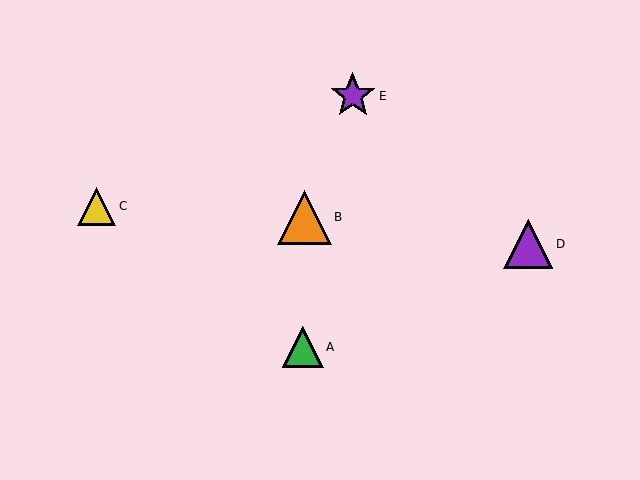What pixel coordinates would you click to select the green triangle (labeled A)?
Click at (303, 347) to select the green triangle A.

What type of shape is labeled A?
Shape A is a green triangle.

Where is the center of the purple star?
The center of the purple star is at (353, 96).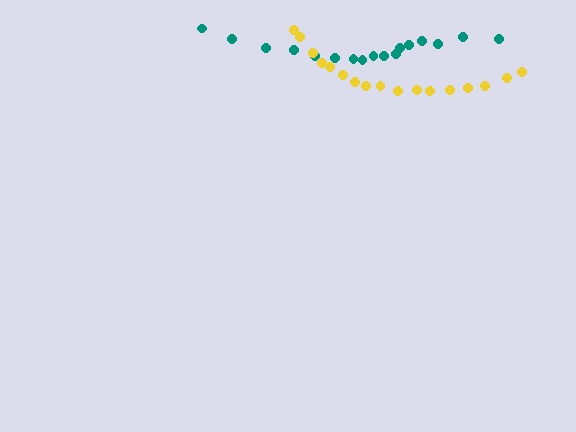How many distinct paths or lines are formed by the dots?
There are 2 distinct paths.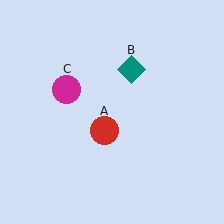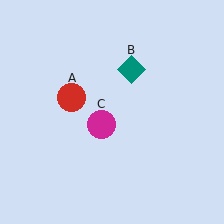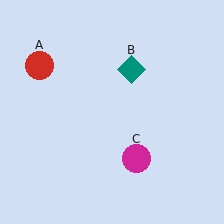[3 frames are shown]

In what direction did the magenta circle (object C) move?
The magenta circle (object C) moved down and to the right.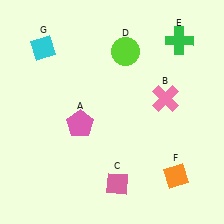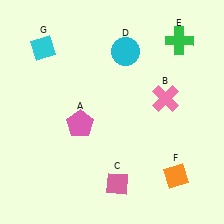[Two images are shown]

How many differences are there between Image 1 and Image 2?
There is 1 difference between the two images.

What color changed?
The circle (D) changed from lime in Image 1 to cyan in Image 2.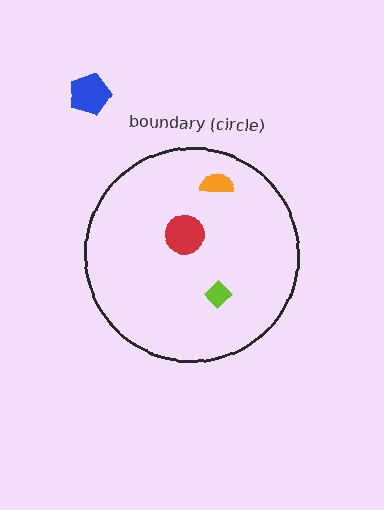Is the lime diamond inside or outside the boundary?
Inside.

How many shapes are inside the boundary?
3 inside, 1 outside.